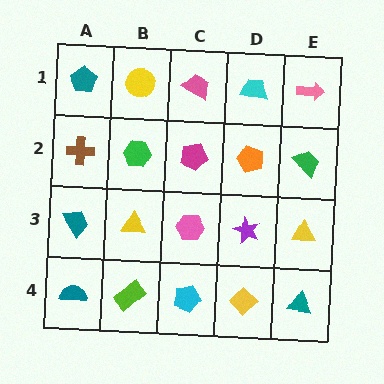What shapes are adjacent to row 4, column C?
A pink hexagon (row 3, column C), a lime rectangle (row 4, column B), a yellow diamond (row 4, column D).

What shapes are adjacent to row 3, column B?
A green hexagon (row 2, column B), a lime rectangle (row 4, column B), a teal trapezoid (row 3, column A), a pink hexagon (row 3, column C).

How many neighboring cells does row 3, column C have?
4.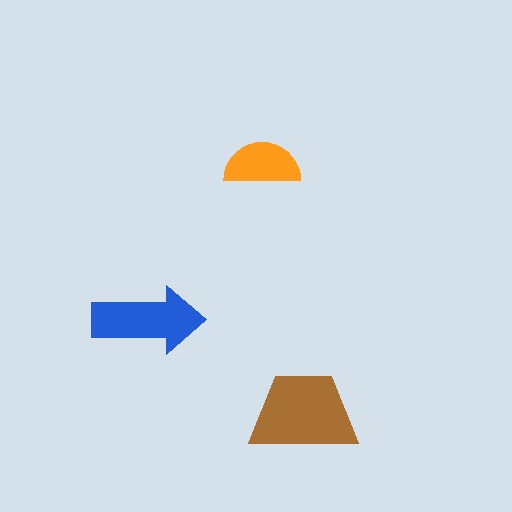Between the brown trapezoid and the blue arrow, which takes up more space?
The brown trapezoid.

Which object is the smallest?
The orange semicircle.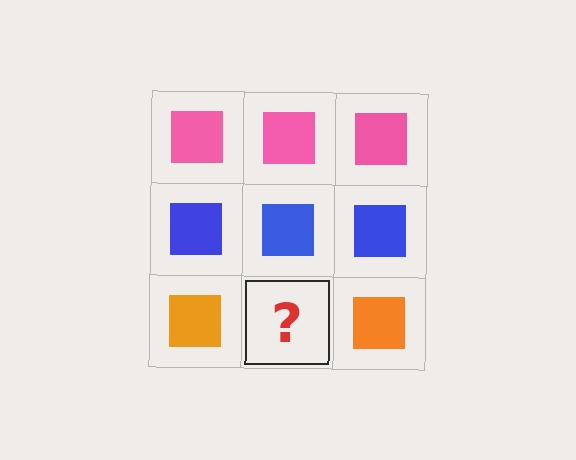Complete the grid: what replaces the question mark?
The question mark should be replaced with an orange square.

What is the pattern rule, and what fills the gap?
The rule is that each row has a consistent color. The gap should be filled with an orange square.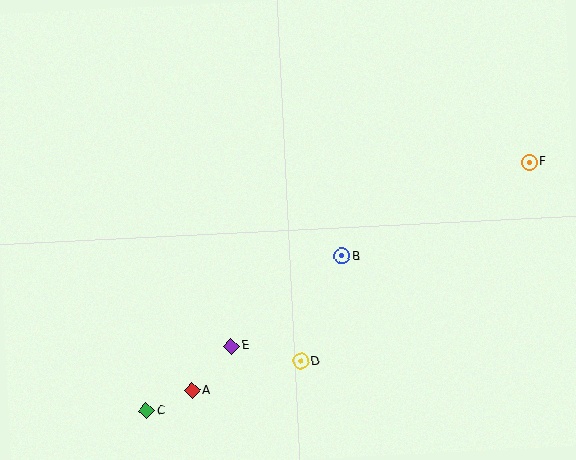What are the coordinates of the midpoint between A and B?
The midpoint between A and B is at (267, 323).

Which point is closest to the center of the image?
Point B at (342, 256) is closest to the center.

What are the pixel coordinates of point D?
Point D is at (301, 361).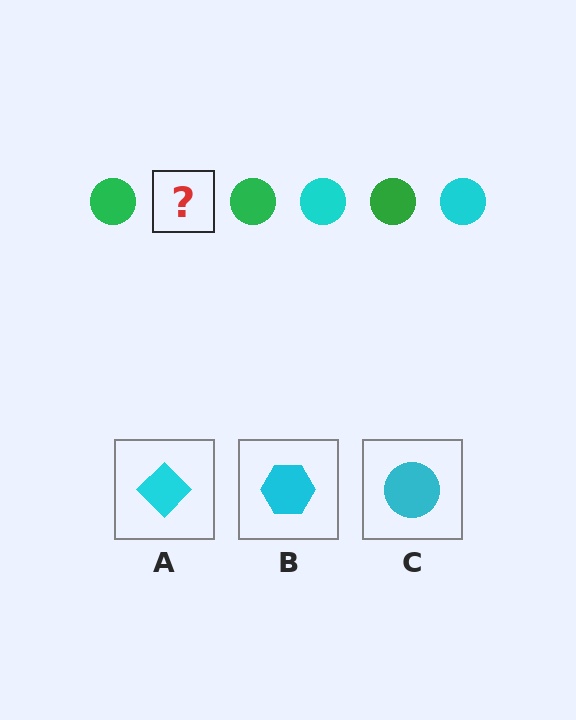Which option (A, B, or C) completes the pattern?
C.